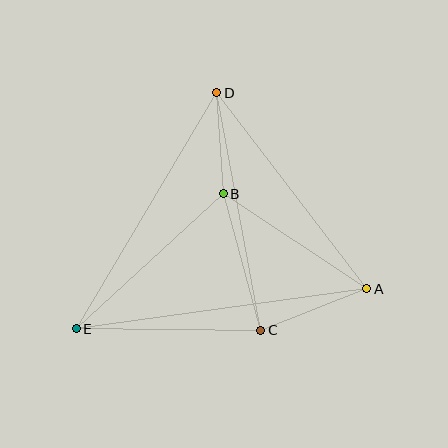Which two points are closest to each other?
Points B and D are closest to each other.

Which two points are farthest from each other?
Points A and E are farthest from each other.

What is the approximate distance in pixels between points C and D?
The distance between C and D is approximately 242 pixels.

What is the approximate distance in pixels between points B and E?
The distance between B and E is approximately 200 pixels.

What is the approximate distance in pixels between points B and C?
The distance between B and C is approximately 142 pixels.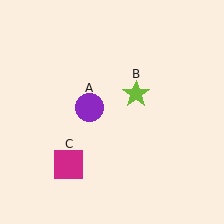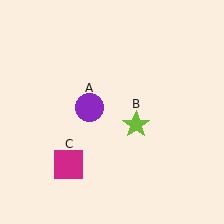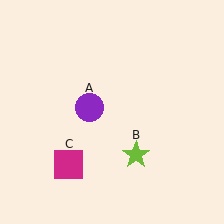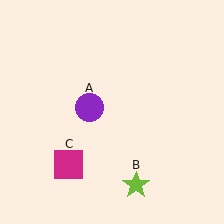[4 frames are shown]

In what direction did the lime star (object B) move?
The lime star (object B) moved down.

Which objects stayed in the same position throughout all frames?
Purple circle (object A) and magenta square (object C) remained stationary.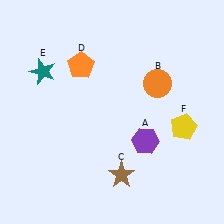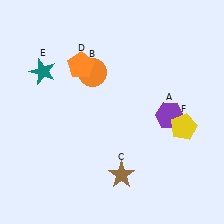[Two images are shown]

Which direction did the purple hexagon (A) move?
The purple hexagon (A) moved up.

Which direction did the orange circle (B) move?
The orange circle (B) moved left.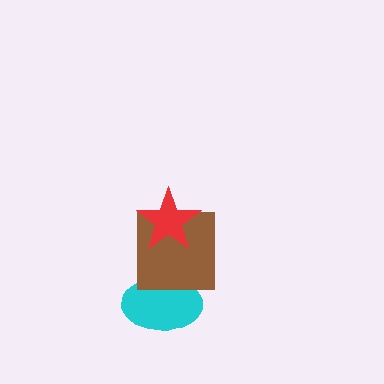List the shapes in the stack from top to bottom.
From top to bottom: the red star, the brown square, the cyan ellipse.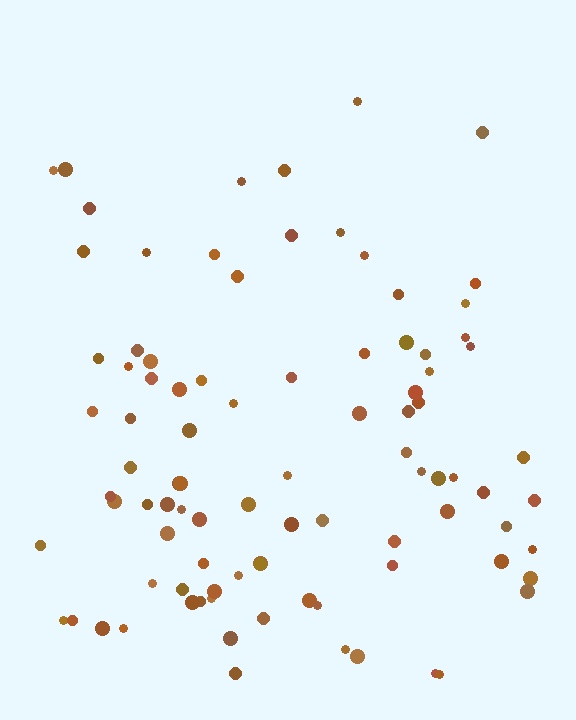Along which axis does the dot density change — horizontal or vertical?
Vertical.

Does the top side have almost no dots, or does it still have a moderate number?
Still a moderate number, just noticeably fewer than the bottom.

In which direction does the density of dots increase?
From top to bottom, with the bottom side densest.